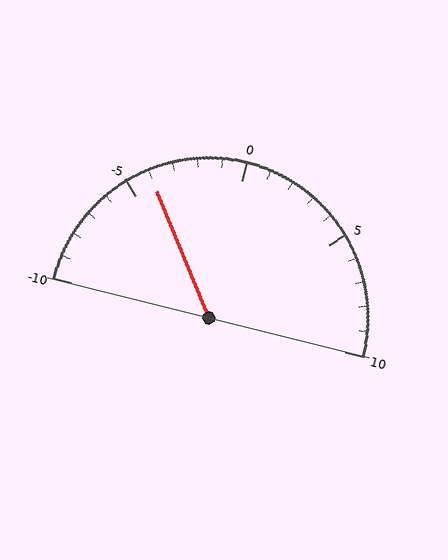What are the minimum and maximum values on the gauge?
The gauge ranges from -10 to 10.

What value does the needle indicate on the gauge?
The needle indicates approximately -4.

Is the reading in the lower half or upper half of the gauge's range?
The reading is in the lower half of the range (-10 to 10).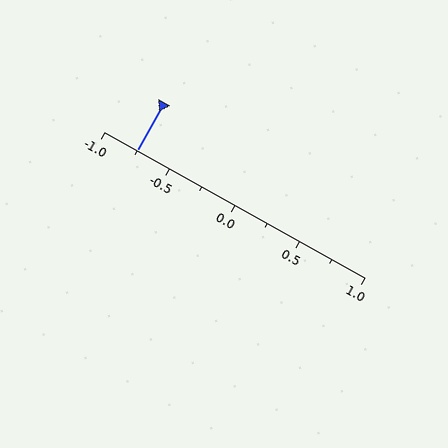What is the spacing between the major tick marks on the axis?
The major ticks are spaced 0.5 apart.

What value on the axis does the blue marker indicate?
The marker indicates approximately -0.75.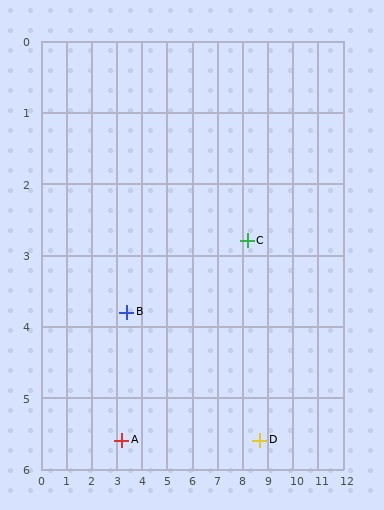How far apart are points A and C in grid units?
Points A and C are about 5.7 grid units apart.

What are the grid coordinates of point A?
Point A is at approximately (3.2, 5.6).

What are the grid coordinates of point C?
Point C is at approximately (8.2, 2.8).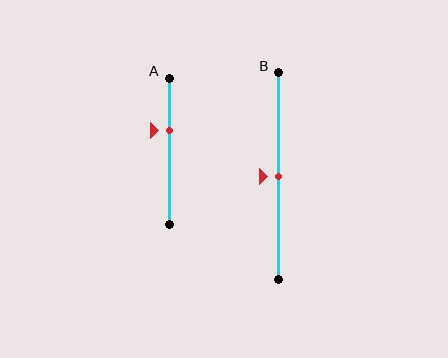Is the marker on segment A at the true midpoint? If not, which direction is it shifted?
No, the marker on segment A is shifted upward by about 14% of the segment length.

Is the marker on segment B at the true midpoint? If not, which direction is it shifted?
Yes, the marker on segment B is at the true midpoint.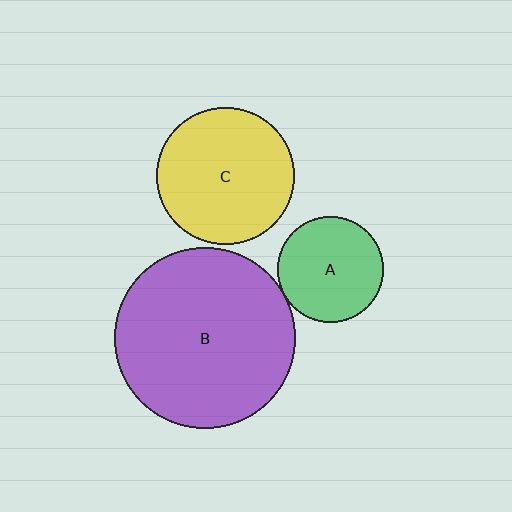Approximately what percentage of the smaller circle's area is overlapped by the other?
Approximately 5%.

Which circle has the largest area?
Circle B (purple).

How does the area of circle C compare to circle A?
Approximately 1.7 times.